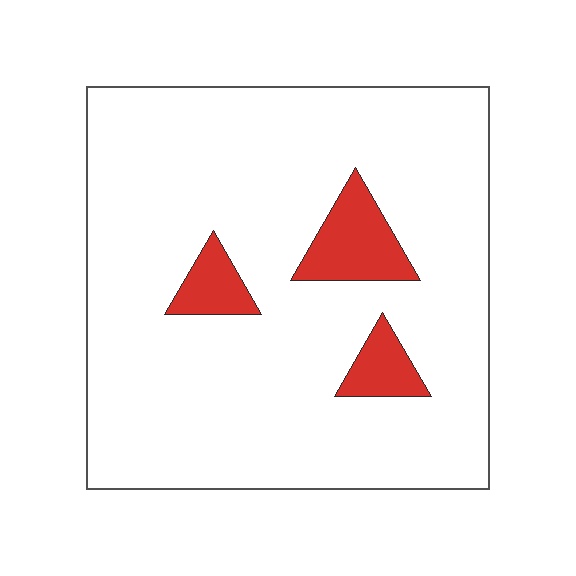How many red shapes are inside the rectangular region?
3.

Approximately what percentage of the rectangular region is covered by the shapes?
Approximately 10%.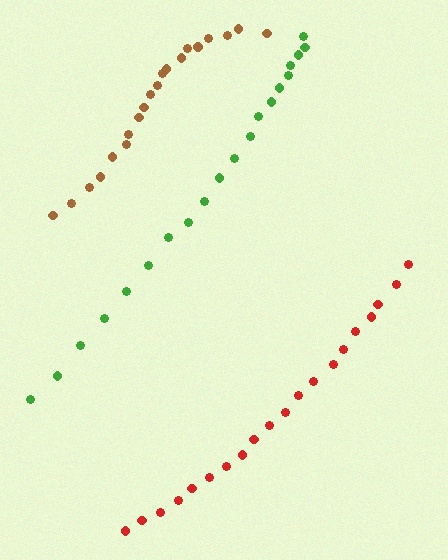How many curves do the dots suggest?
There are 3 distinct paths.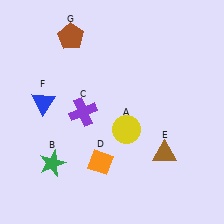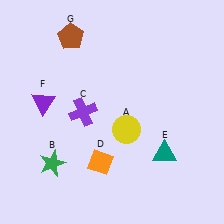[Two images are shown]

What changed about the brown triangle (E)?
In Image 1, E is brown. In Image 2, it changed to teal.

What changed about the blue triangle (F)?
In Image 1, F is blue. In Image 2, it changed to purple.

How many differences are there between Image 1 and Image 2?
There are 2 differences between the two images.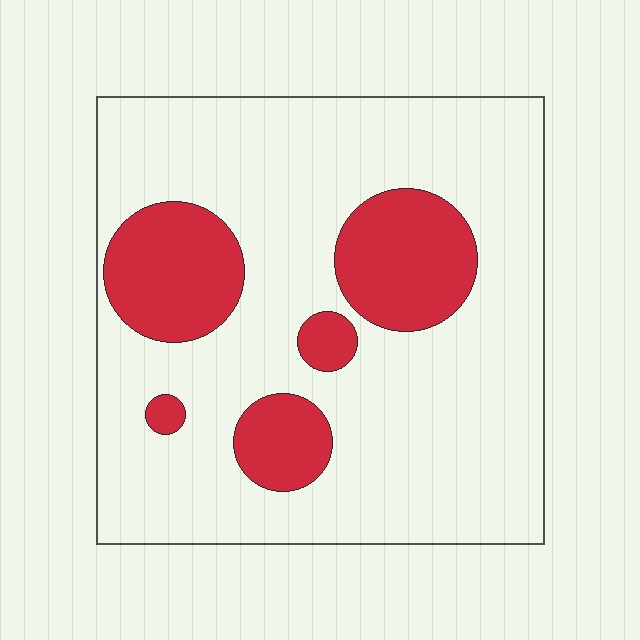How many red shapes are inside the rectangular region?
5.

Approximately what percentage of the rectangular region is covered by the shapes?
Approximately 20%.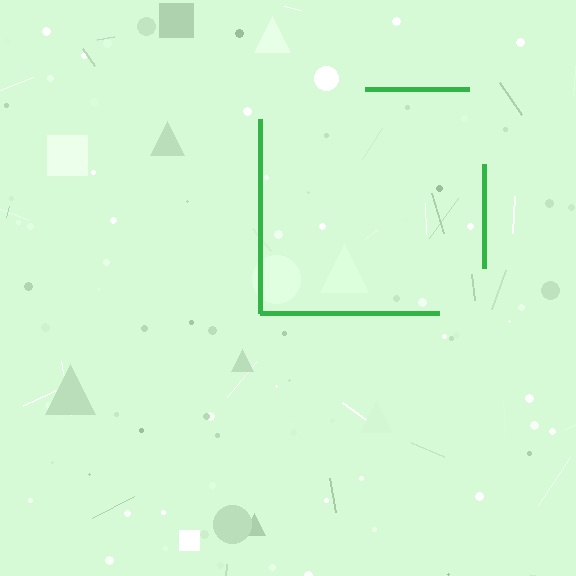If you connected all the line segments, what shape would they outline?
They would outline a square.